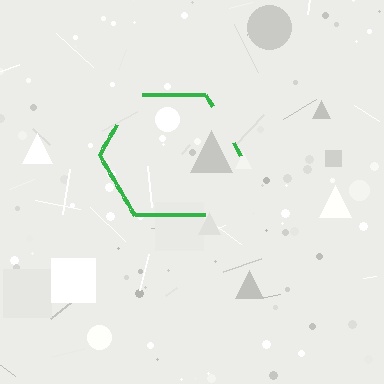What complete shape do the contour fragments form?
The contour fragments form a hexagon.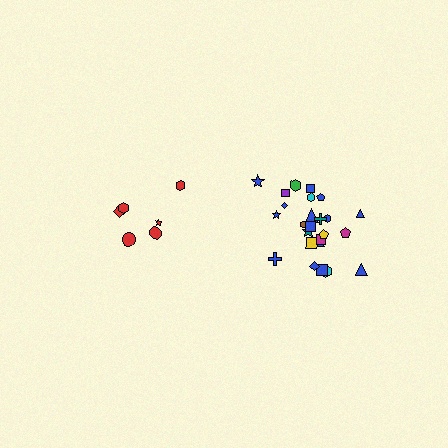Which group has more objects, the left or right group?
The right group.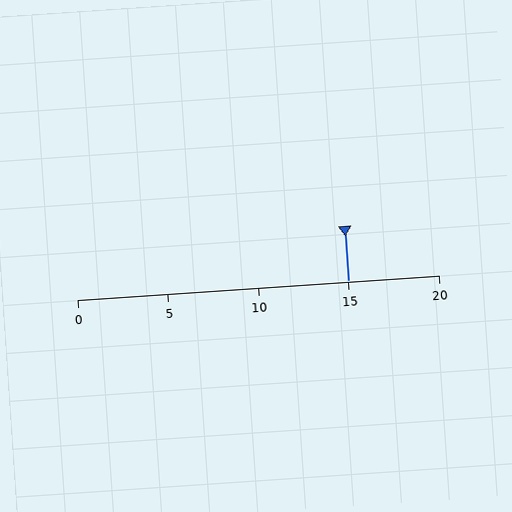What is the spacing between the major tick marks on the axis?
The major ticks are spaced 5 apart.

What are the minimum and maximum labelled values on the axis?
The axis runs from 0 to 20.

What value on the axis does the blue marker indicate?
The marker indicates approximately 15.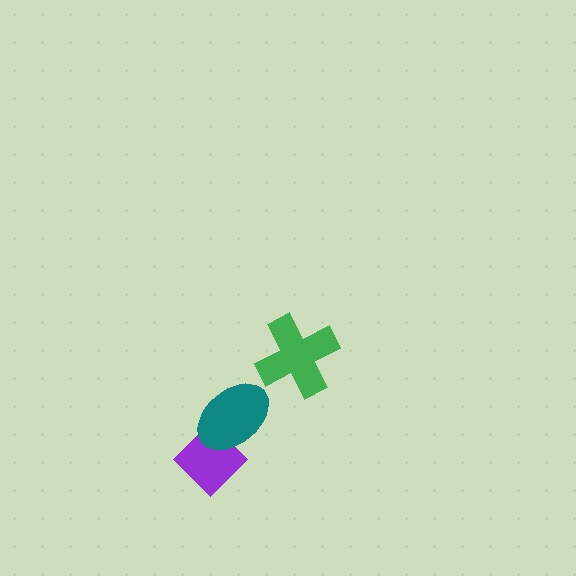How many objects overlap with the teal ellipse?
1 object overlaps with the teal ellipse.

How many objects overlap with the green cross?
0 objects overlap with the green cross.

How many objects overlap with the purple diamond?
1 object overlaps with the purple diamond.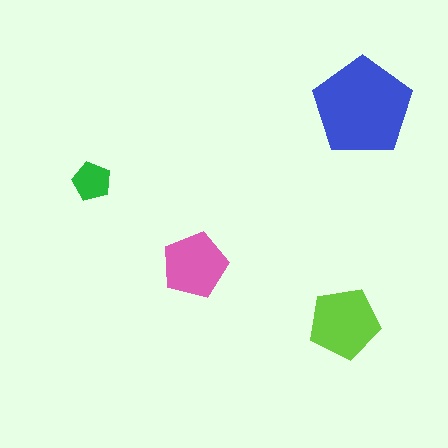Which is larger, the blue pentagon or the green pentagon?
The blue one.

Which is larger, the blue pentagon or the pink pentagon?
The blue one.